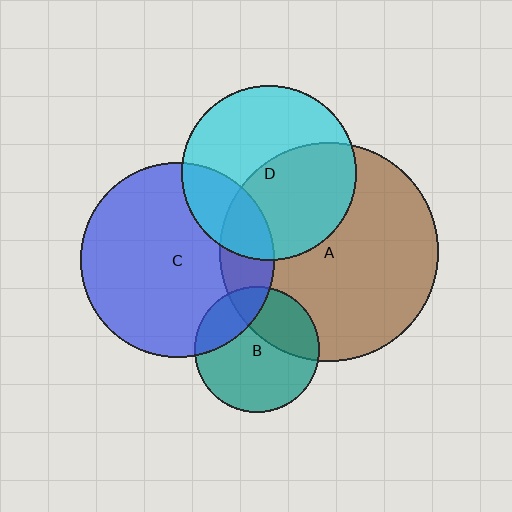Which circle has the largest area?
Circle A (brown).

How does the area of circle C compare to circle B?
Approximately 2.4 times.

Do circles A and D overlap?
Yes.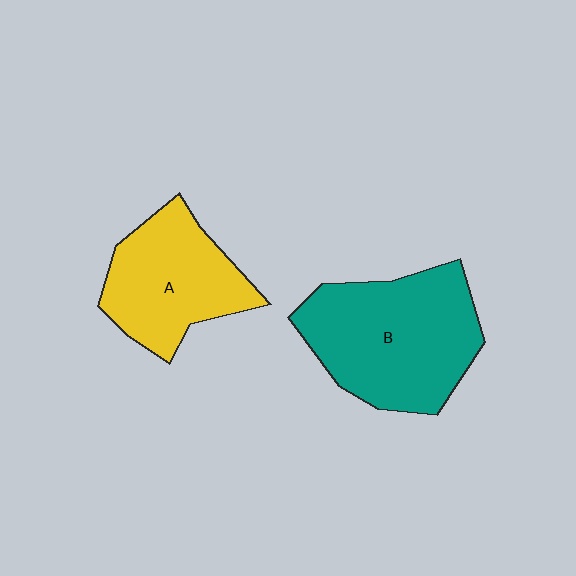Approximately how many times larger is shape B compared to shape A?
Approximately 1.4 times.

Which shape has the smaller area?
Shape A (yellow).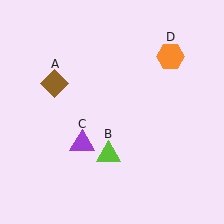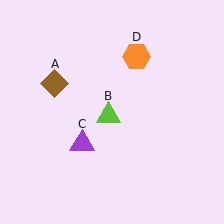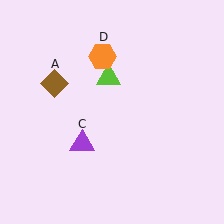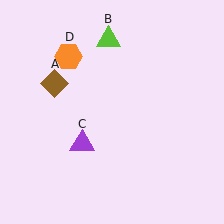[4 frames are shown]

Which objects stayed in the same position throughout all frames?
Brown diamond (object A) and purple triangle (object C) remained stationary.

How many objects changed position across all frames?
2 objects changed position: lime triangle (object B), orange hexagon (object D).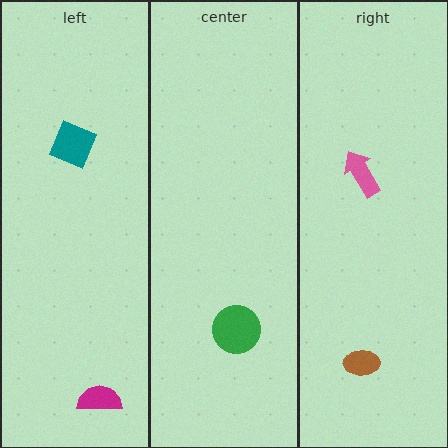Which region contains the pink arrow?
The right region.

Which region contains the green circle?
The center region.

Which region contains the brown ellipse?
The right region.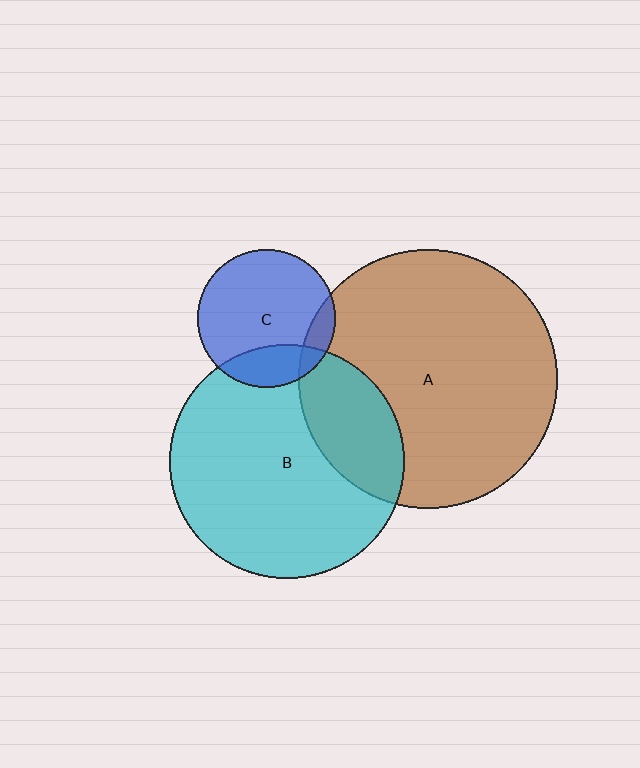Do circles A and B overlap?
Yes.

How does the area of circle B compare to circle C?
Approximately 2.9 times.